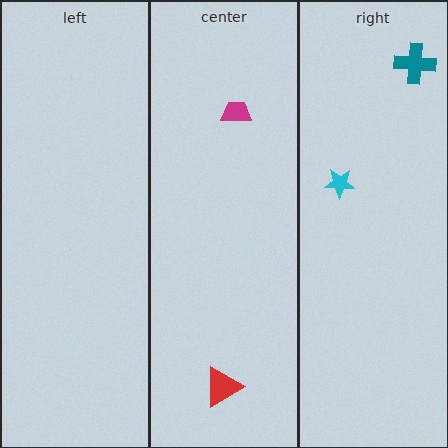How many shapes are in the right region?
2.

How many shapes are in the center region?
2.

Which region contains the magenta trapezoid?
The center region.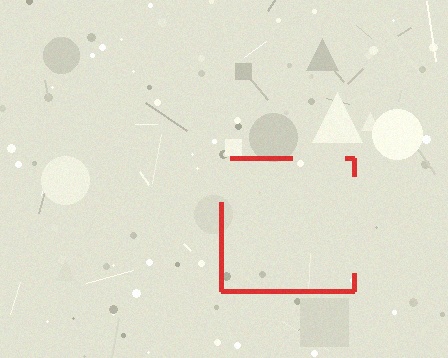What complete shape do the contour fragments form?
The contour fragments form a square.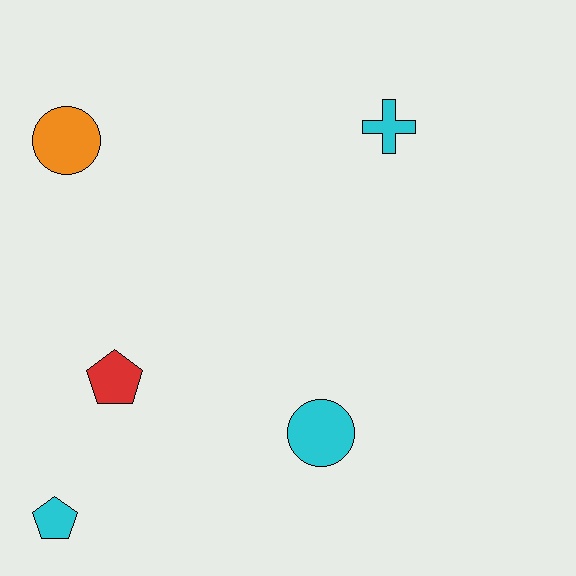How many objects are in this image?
There are 5 objects.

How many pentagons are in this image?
There are 2 pentagons.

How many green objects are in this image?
There are no green objects.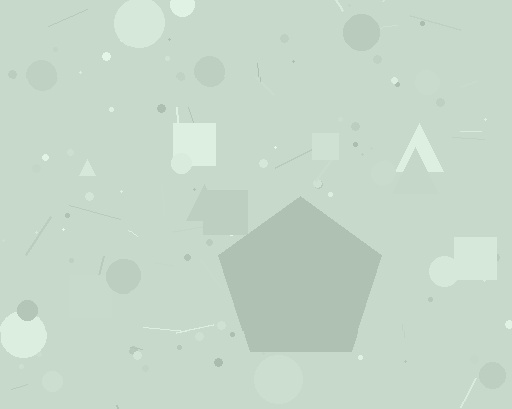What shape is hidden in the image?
A pentagon is hidden in the image.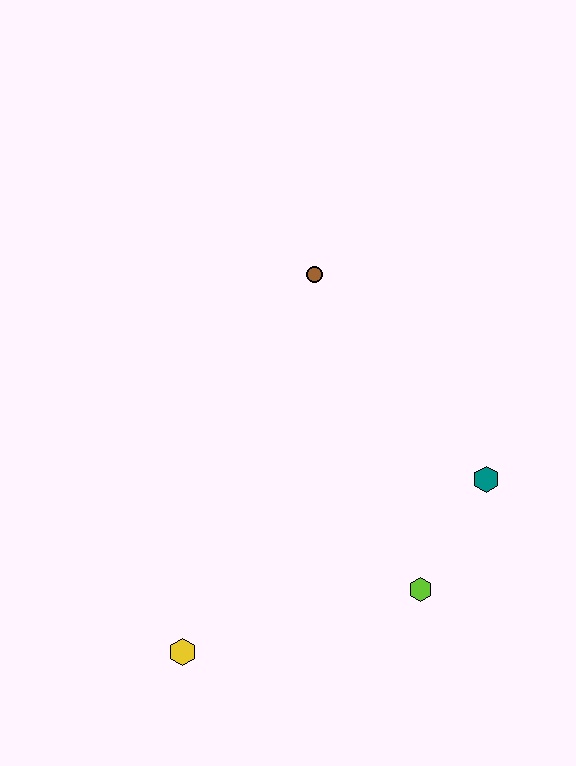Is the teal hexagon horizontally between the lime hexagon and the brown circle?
No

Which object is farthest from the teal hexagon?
The yellow hexagon is farthest from the teal hexagon.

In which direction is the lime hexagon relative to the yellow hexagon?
The lime hexagon is to the right of the yellow hexagon.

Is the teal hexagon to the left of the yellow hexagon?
No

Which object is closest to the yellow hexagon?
The lime hexagon is closest to the yellow hexagon.